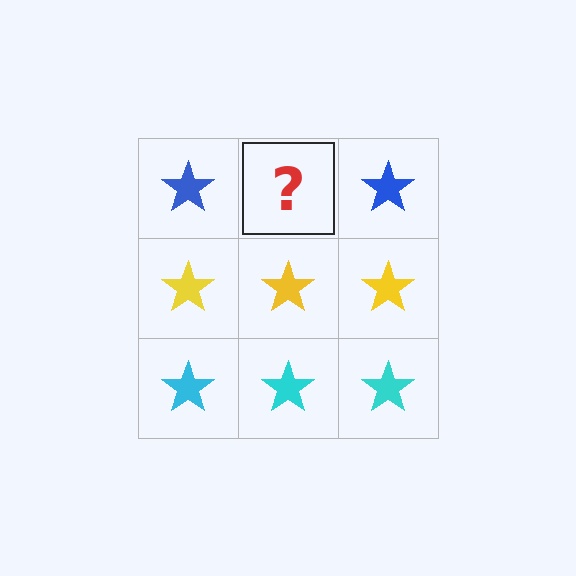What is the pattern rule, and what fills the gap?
The rule is that each row has a consistent color. The gap should be filled with a blue star.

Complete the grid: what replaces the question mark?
The question mark should be replaced with a blue star.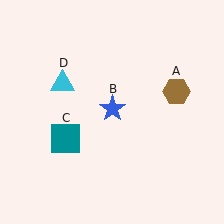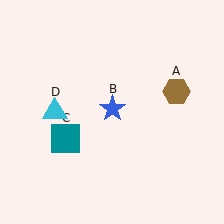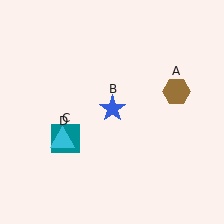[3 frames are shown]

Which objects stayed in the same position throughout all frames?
Brown hexagon (object A) and blue star (object B) and teal square (object C) remained stationary.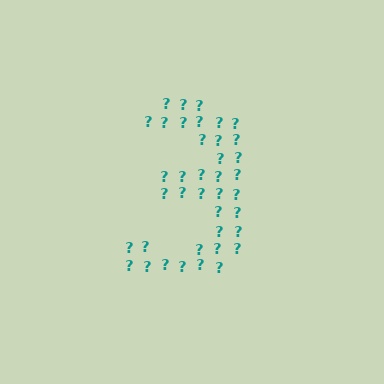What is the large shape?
The large shape is the digit 3.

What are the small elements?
The small elements are question marks.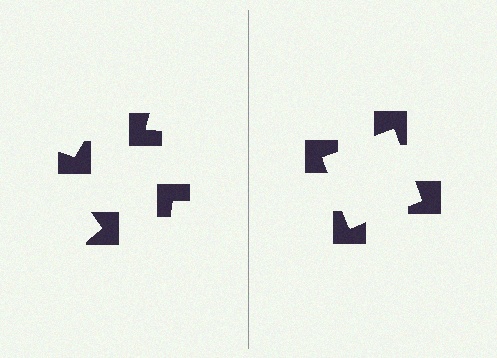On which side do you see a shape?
An illusory square appears on the right side. On the left side the wedge cuts are rotated, so no coherent shape forms.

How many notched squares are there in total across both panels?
8 — 4 on each side.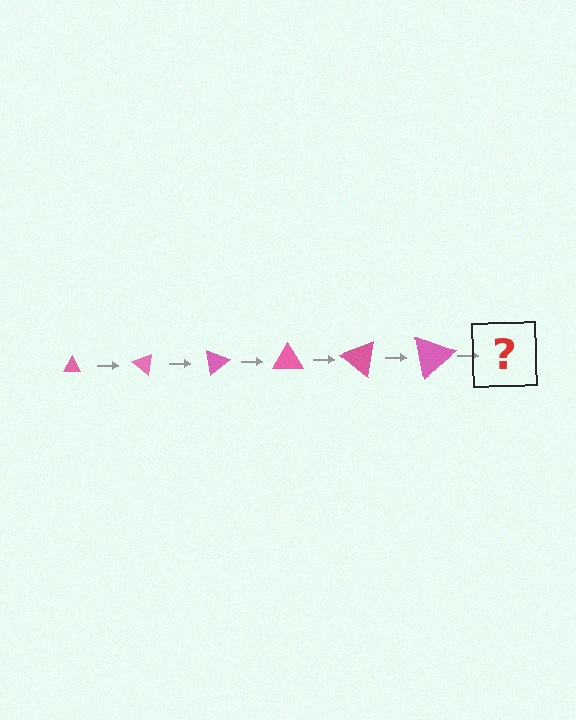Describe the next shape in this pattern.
It should be a triangle, larger than the previous one and rotated 240 degrees from the start.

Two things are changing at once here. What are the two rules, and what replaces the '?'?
The two rules are that the triangle grows larger each step and it rotates 40 degrees each step. The '?' should be a triangle, larger than the previous one and rotated 240 degrees from the start.